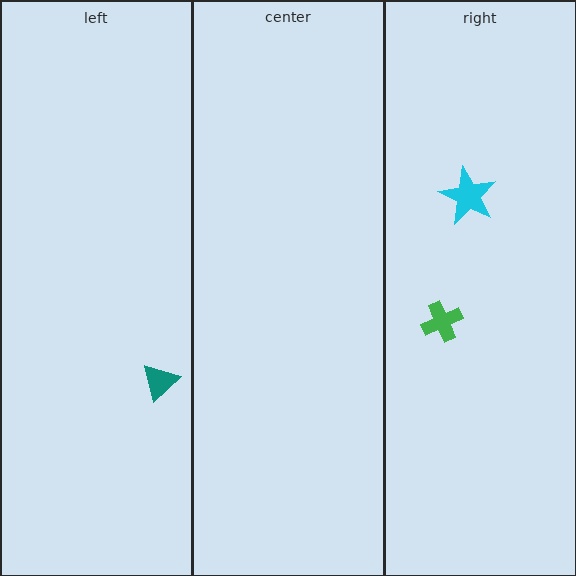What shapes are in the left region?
The teal triangle.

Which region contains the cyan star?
The right region.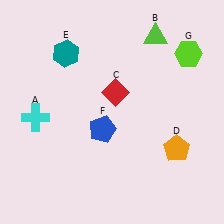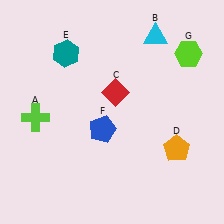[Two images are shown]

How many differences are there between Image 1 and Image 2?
There are 2 differences between the two images.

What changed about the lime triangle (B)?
In Image 1, B is lime. In Image 2, it changed to cyan.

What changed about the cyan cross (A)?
In Image 1, A is cyan. In Image 2, it changed to lime.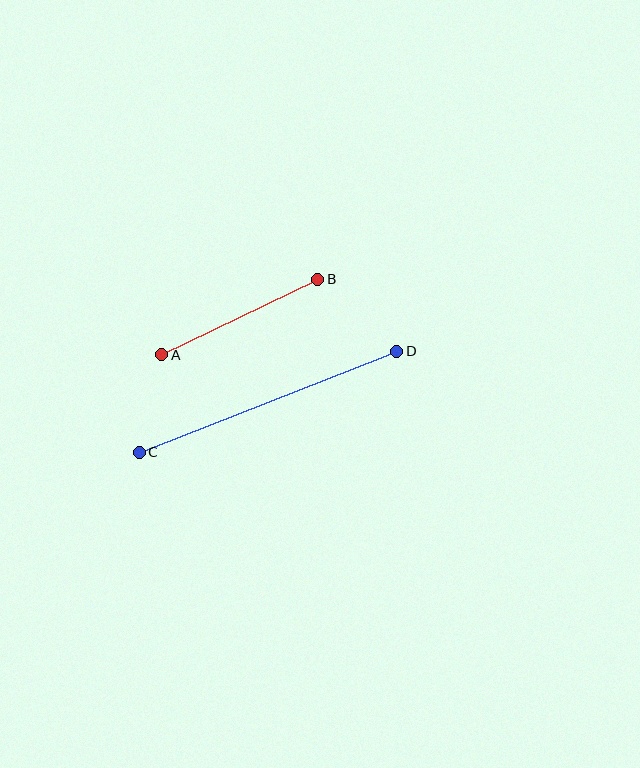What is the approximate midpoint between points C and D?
The midpoint is at approximately (268, 402) pixels.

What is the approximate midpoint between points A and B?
The midpoint is at approximately (240, 317) pixels.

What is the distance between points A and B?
The distance is approximately 173 pixels.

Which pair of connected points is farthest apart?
Points C and D are farthest apart.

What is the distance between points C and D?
The distance is approximately 277 pixels.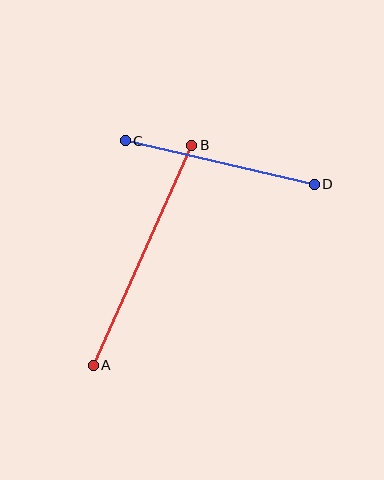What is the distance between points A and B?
The distance is approximately 241 pixels.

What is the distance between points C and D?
The distance is approximately 194 pixels.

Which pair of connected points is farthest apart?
Points A and B are farthest apart.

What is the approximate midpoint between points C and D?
The midpoint is at approximately (220, 162) pixels.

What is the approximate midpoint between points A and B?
The midpoint is at approximately (142, 255) pixels.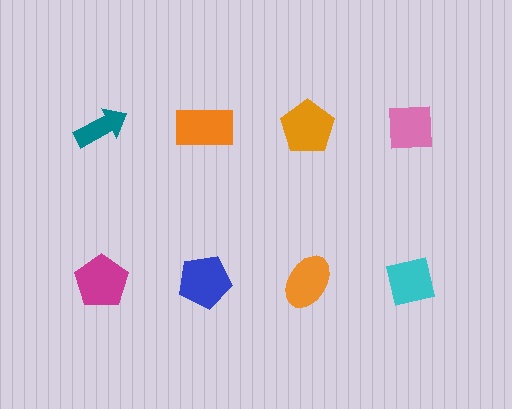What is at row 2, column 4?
A cyan square.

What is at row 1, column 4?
A pink square.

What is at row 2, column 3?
An orange ellipse.